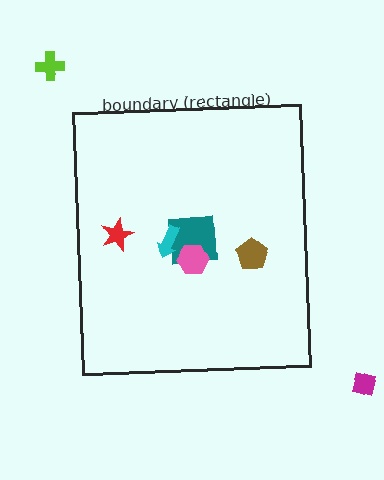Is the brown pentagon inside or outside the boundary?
Inside.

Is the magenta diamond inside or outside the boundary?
Outside.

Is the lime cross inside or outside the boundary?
Outside.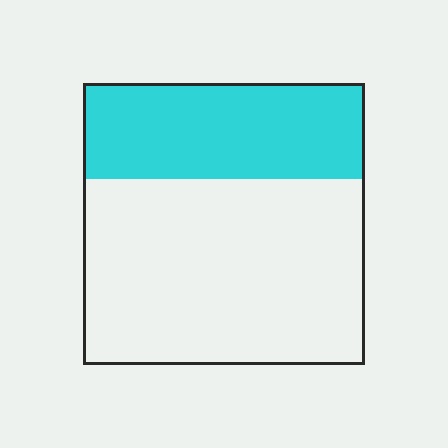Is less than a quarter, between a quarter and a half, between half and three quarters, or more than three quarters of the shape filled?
Between a quarter and a half.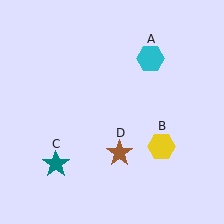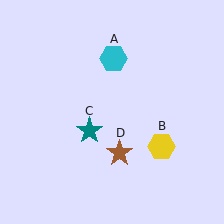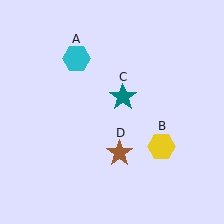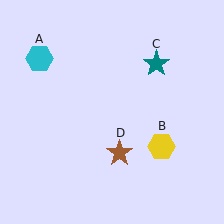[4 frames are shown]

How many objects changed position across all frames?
2 objects changed position: cyan hexagon (object A), teal star (object C).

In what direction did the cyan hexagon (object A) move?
The cyan hexagon (object A) moved left.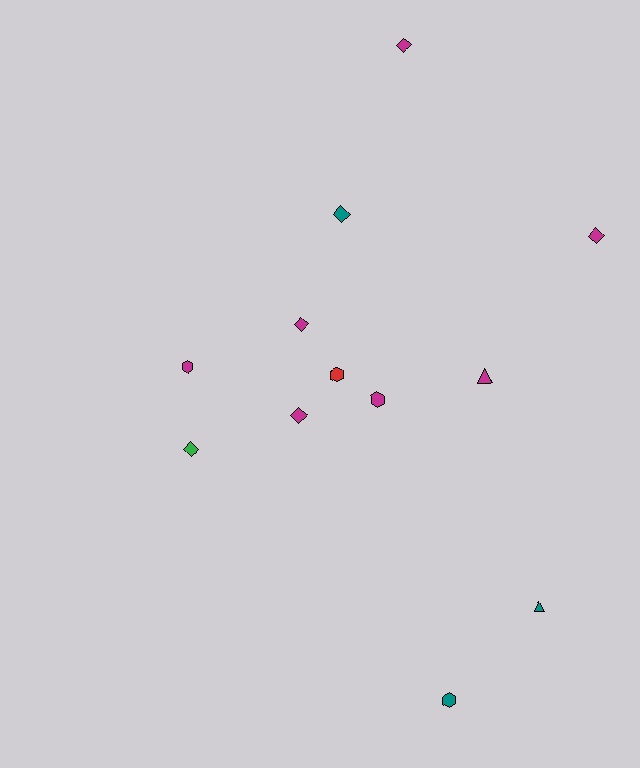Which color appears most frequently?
Magenta, with 7 objects.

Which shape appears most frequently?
Diamond, with 6 objects.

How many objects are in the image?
There are 12 objects.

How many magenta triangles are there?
There is 1 magenta triangle.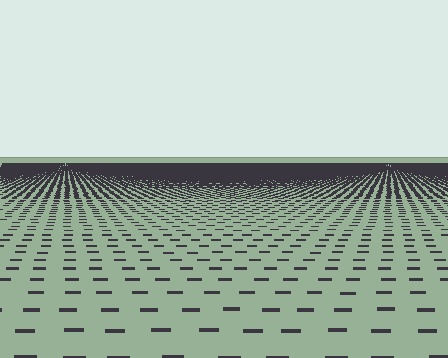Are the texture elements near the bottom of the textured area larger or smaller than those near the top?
Larger. Near the bottom, elements are closer to the viewer and appear at a bigger on-screen size.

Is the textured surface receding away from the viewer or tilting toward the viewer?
The surface is receding away from the viewer. Texture elements get smaller and denser toward the top.